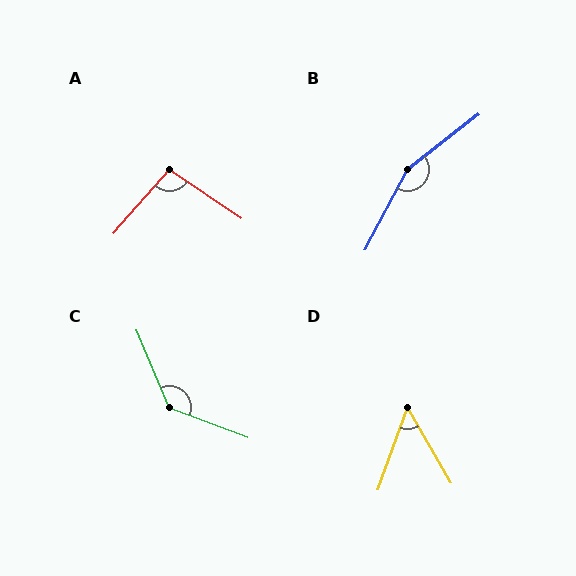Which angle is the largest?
B, at approximately 156 degrees.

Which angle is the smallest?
D, at approximately 50 degrees.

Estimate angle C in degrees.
Approximately 133 degrees.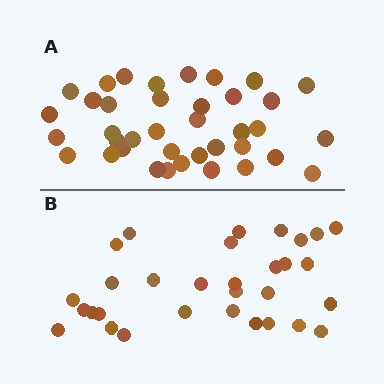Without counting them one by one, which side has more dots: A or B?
Region A (the top region) has more dots.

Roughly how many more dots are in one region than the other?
Region A has roughly 8 or so more dots than region B.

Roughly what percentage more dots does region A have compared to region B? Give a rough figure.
About 25% more.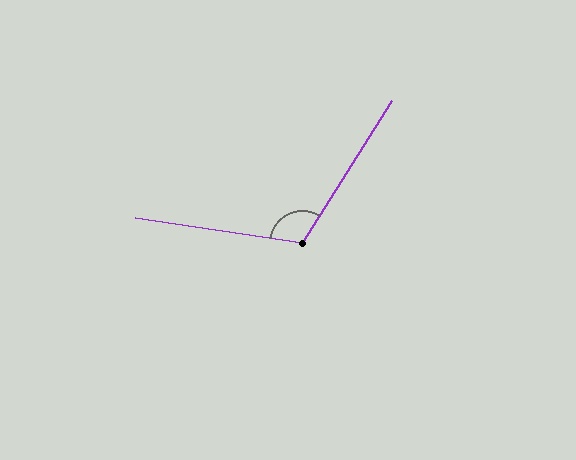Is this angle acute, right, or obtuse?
It is obtuse.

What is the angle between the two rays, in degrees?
Approximately 114 degrees.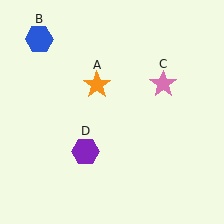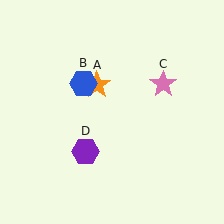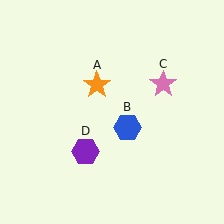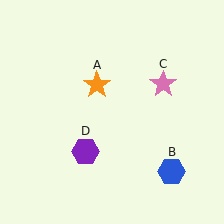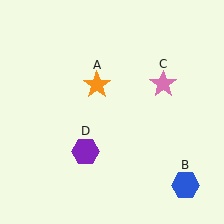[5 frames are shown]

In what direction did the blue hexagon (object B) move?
The blue hexagon (object B) moved down and to the right.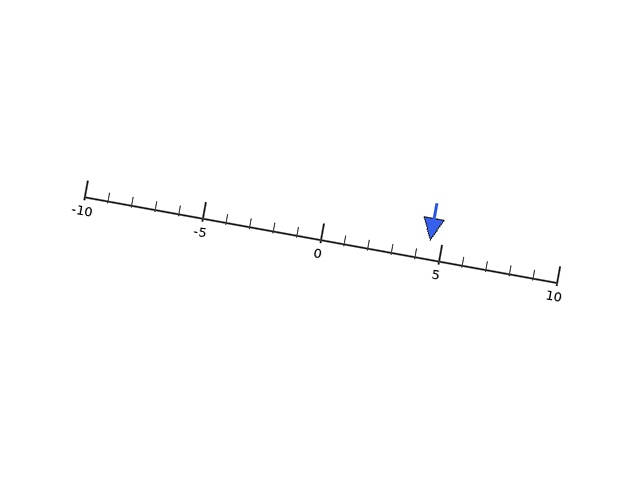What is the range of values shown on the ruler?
The ruler shows values from -10 to 10.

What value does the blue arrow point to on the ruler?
The blue arrow points to approximately 4.